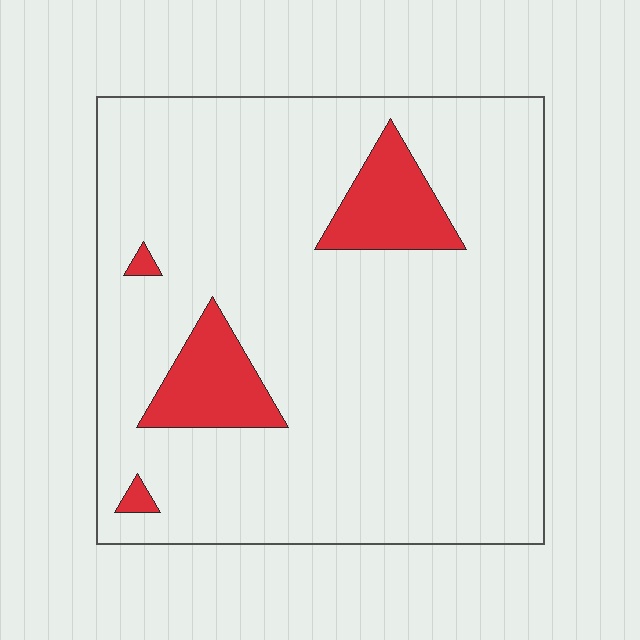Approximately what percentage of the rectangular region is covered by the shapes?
Approximately 10%.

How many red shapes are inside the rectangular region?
4.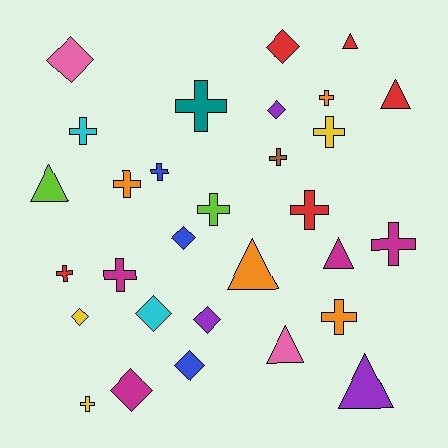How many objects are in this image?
There are 30 objects.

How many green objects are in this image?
There are no green objects.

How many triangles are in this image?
There are 7 triangles.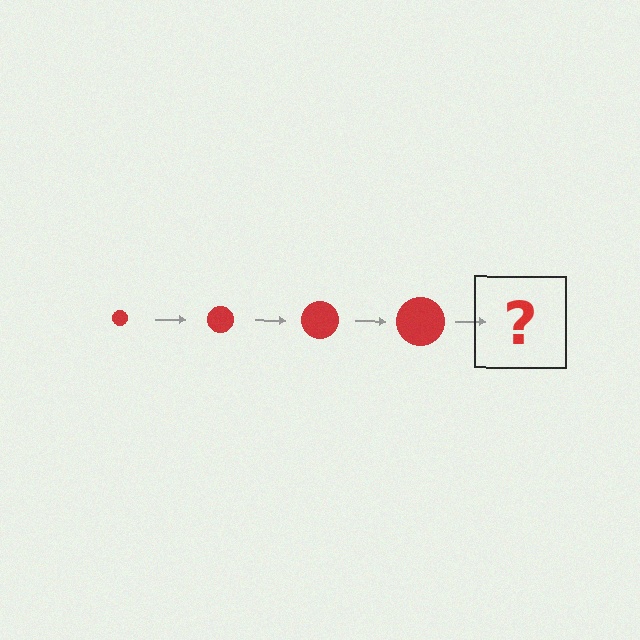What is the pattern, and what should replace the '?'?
The pattern is that the circle gets progressively larger each step. The '?' should be a red circle, larger than the previous one.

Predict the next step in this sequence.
The next step is a red circle, larger than the previous one.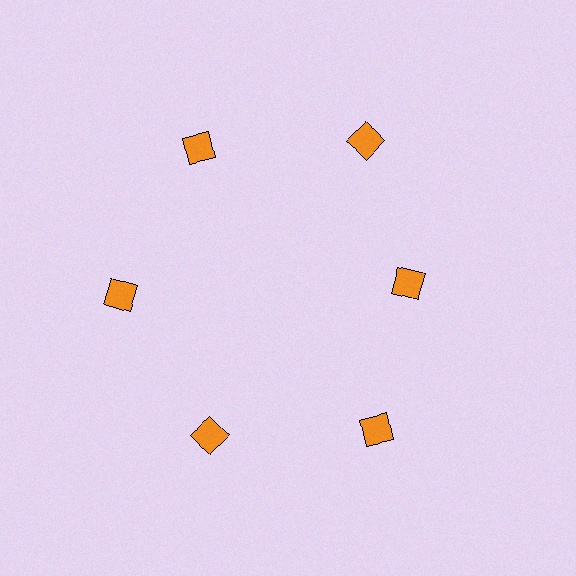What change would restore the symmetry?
The symmetry would be restored by moving it outward, back onto the ring so that all 6 squares sit at equal angles and equal distance from the center.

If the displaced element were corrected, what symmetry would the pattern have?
It would have 6-fold rotational symmetry — the pattern would map onto itself every 60 degrees.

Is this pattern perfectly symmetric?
No. The 6 orange squares are arranged in a ring, but one element near the 3 o'clock position is pulled inward toward the center, breaking the 6-fold rotational symmetry.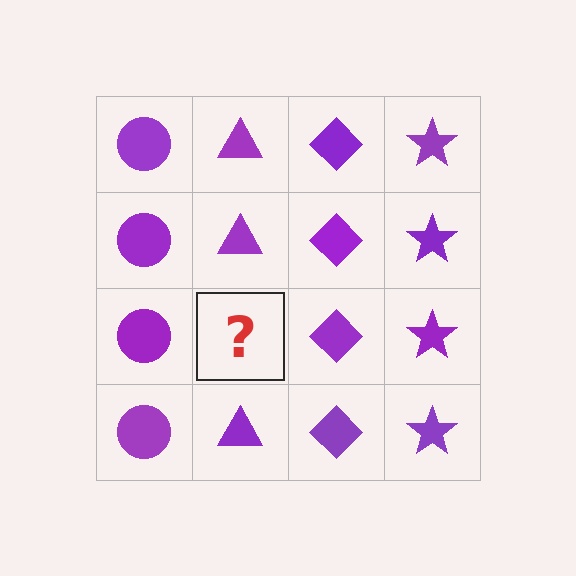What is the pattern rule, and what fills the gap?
The rule is that each column has a consistent shape. The gap should be filled with a purple triangle.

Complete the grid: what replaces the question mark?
The question mark should be replaced with a purple triangle.